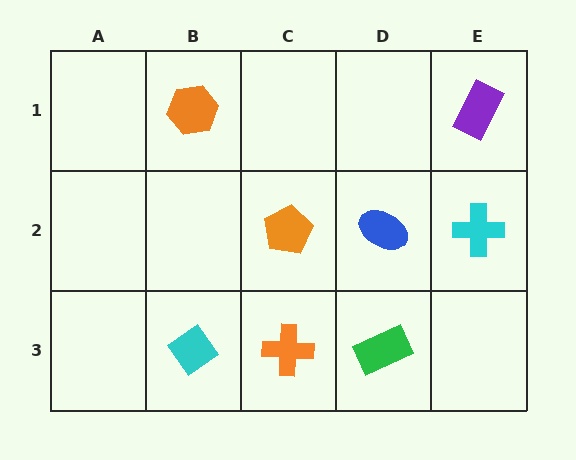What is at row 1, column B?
An orange hexagon.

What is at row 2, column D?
A blue ellipse.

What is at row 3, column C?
An orange cross.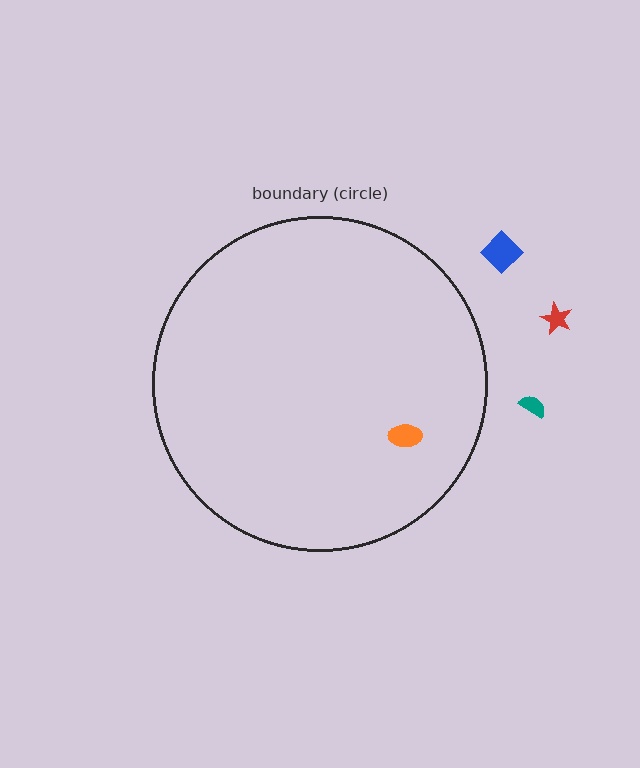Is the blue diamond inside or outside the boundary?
Outside.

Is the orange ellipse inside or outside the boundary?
Inside.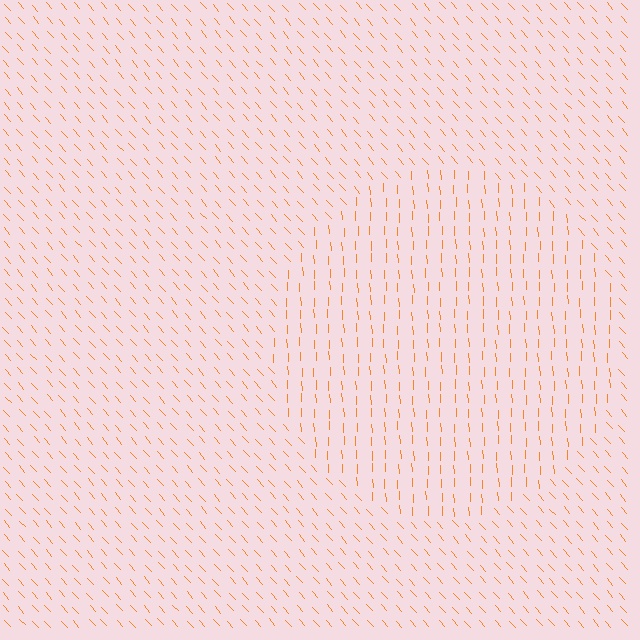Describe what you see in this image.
The image is filled with small orange line segments. A circle region in the image has lines oriented differently from the surrounding lines, creating a visible texture boundary.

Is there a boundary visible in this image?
Yes, there is a texture boundary formed by a change in line orientation.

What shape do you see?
I see a circle.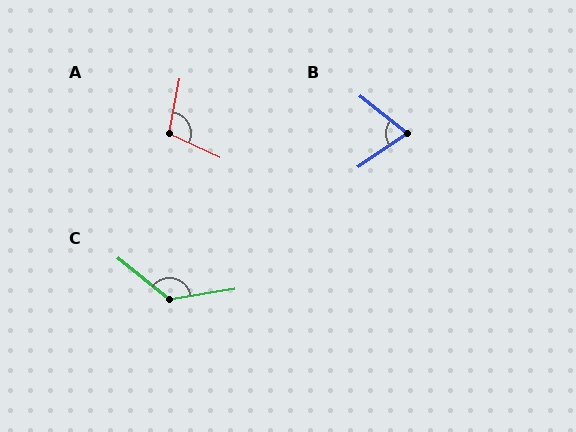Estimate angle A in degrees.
Approximately 104 degrees.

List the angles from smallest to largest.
B (72°), A (104°), C (133°).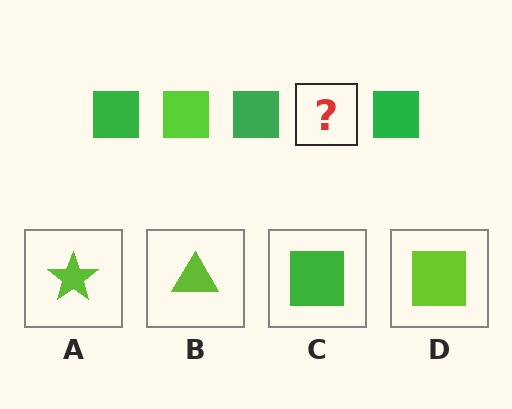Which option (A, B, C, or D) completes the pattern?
D.